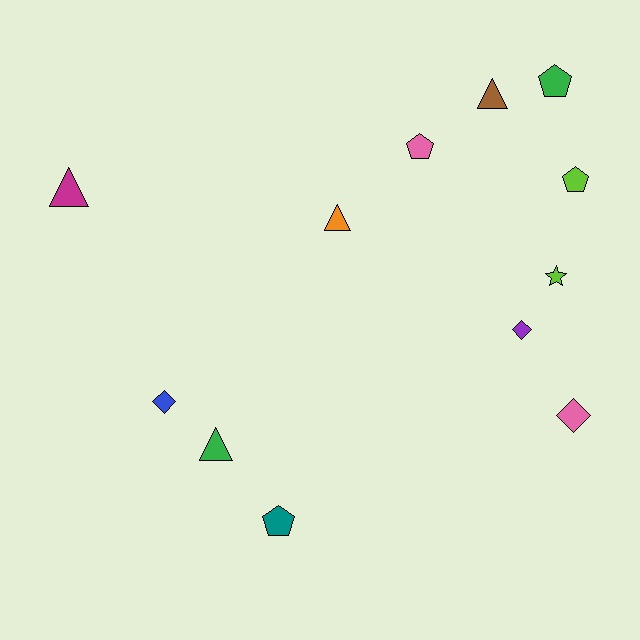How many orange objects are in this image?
There is 1 orange object.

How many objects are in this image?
There are 12 objects.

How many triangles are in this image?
There are 4 triangles.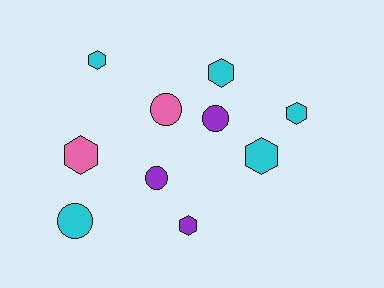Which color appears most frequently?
Cyan, with 5 objects.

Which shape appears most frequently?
Hexagon, with 6 objects.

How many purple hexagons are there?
There is 1 purple hexagon.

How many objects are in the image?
There are 10 objects.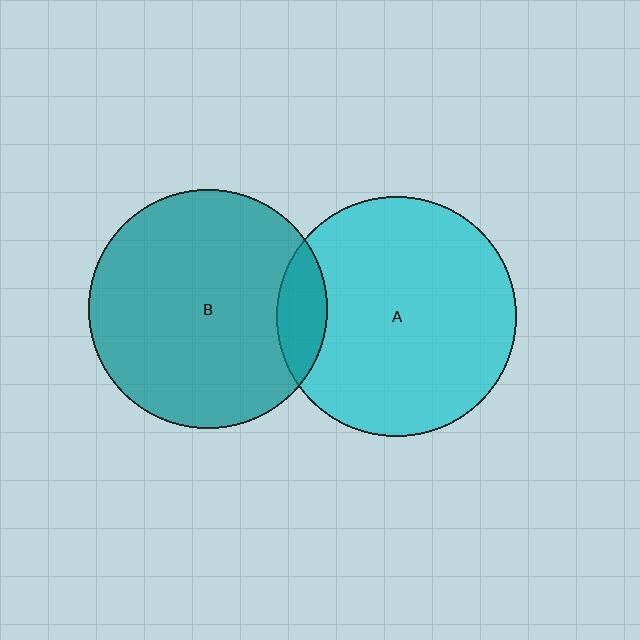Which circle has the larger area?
Circle A (cyan).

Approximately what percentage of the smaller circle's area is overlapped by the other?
Approximately 10%.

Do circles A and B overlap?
Yes.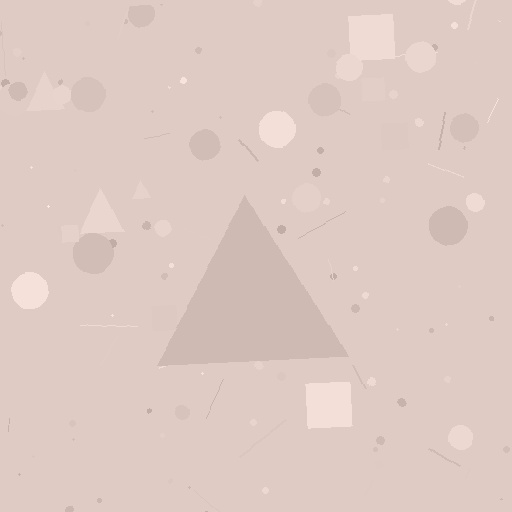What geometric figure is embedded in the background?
A triangle is embedded in the background.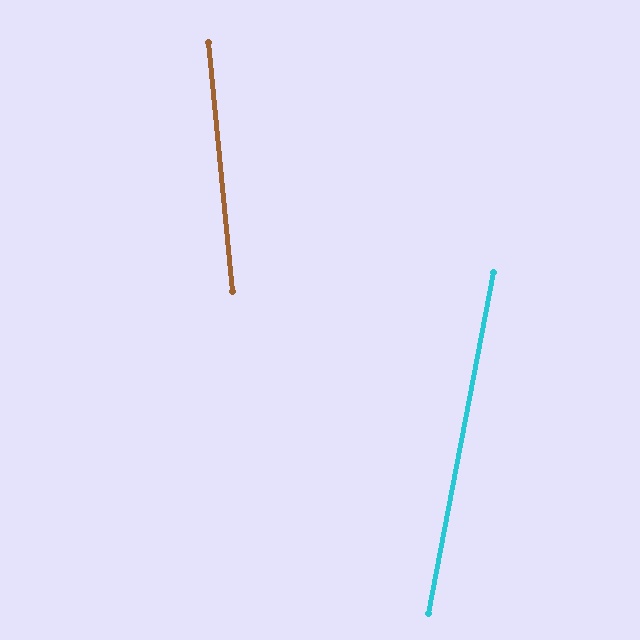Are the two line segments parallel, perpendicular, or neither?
Neither parallel nor perpendicular — they differ by about 16°.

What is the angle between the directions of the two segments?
Approximately 16 degrees.